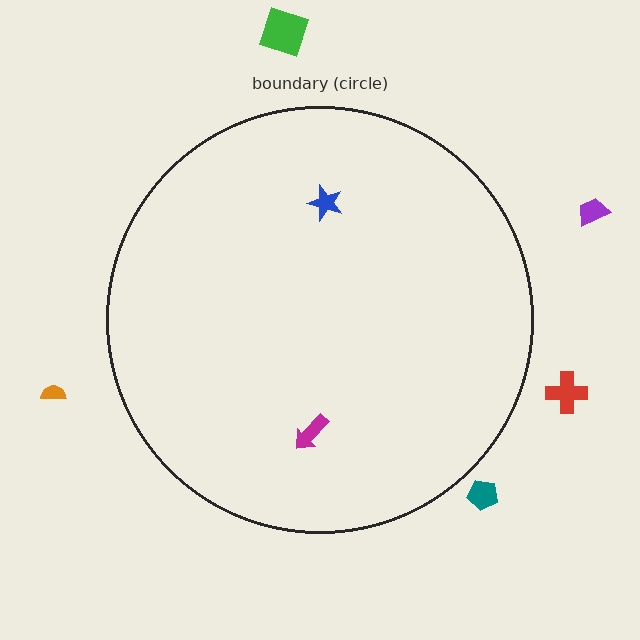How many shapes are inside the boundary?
2 inside, 5 outside.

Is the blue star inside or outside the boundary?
Inside.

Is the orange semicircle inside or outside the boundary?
Outside.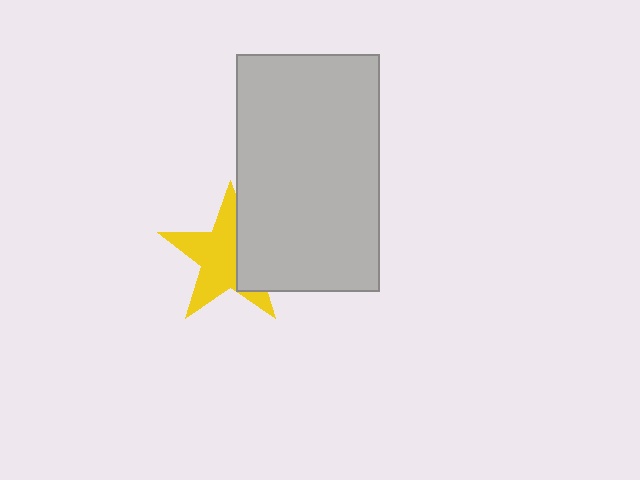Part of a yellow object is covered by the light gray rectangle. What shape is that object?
It is a star.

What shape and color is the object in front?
The object in front is a light gray rectangle.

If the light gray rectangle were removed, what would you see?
You would see the complete yellow star.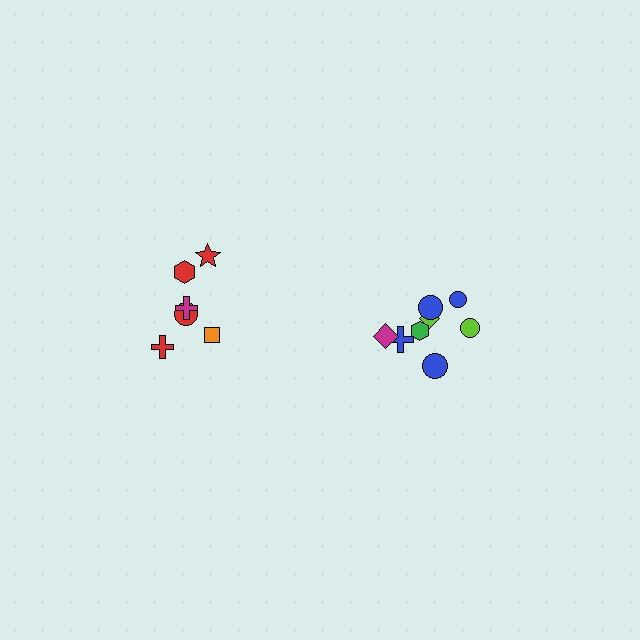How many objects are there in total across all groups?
There are 14 objects.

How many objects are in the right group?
There are 8 objects.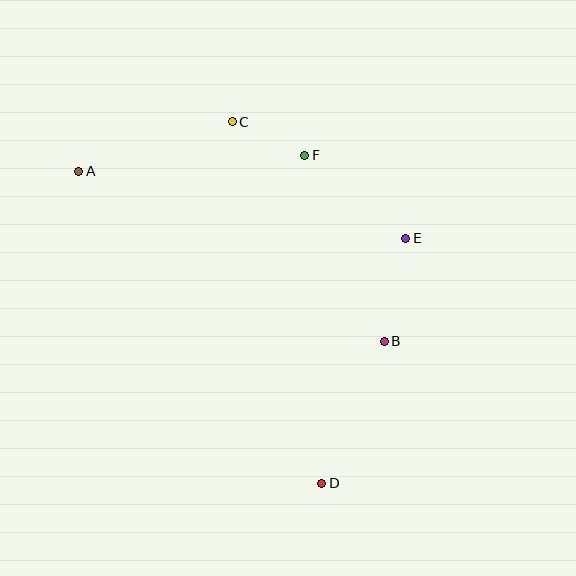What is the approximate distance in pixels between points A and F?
The distance between A and F is approximately 226 pixels.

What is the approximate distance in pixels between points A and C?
The distance between A and C is approximately 161 pixels.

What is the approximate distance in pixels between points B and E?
The distance between B and E is approximately 105 pixels.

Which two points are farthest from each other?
Points A and D are farthest from each other.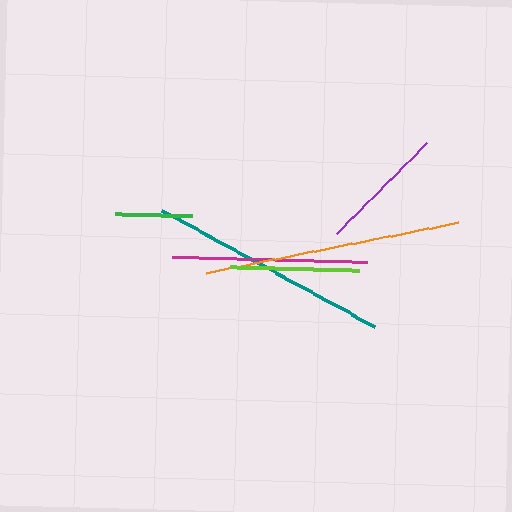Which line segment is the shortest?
The green line is the shortest at approximately 77 pixels.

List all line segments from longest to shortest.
From longest to shortest: orange, teal, magenta, lime, purple, green.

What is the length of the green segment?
The green segment is approximately 77 pixels long.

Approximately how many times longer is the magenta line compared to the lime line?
The magenta line is approximately 1.5 times the length of the lime line.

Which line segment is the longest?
The orange line is the longest at approximately 258 pixels.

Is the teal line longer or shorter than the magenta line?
The teal line is longer than the magenta line.